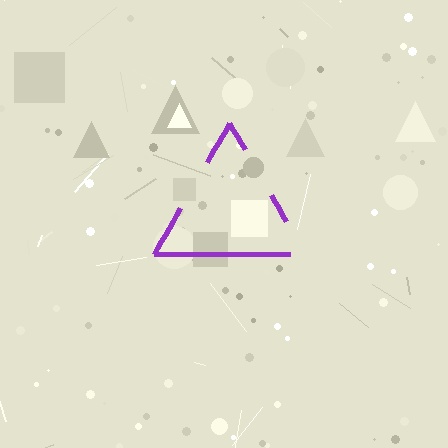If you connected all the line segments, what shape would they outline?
They would outline a triangle.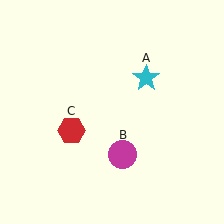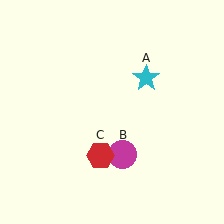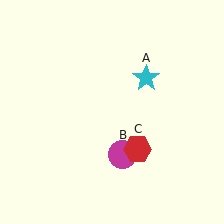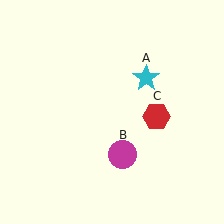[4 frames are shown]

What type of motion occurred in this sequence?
The red hexagon (object C) rotated counterclockwise around the center of the scene.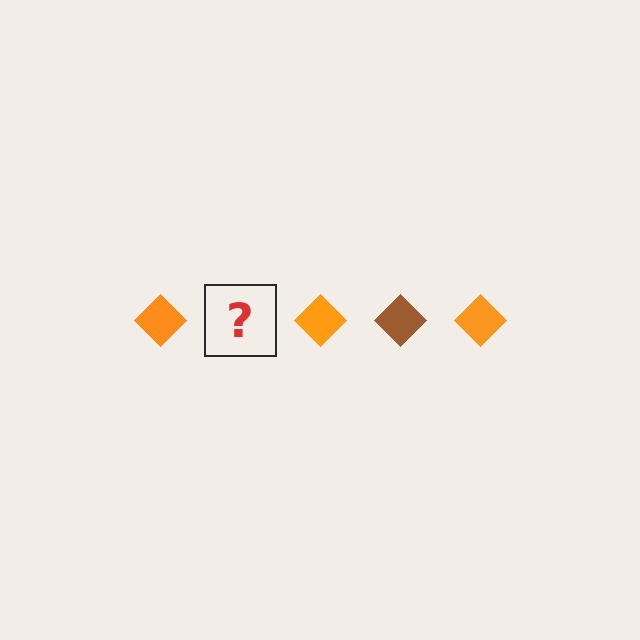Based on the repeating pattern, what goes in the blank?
The blank should be a brown diamond.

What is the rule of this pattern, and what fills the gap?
The rule is that the pattern cycles through orange, brown diamonds. The gap should be filled with a brown diamond.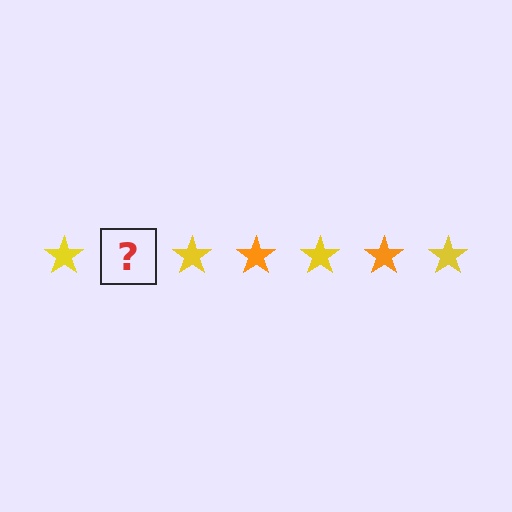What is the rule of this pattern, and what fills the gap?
The rule is that the pattern cycles through yellow, orange stars. The gap should be filled with an orange star.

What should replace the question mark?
The question mark should be replaced with an orange star.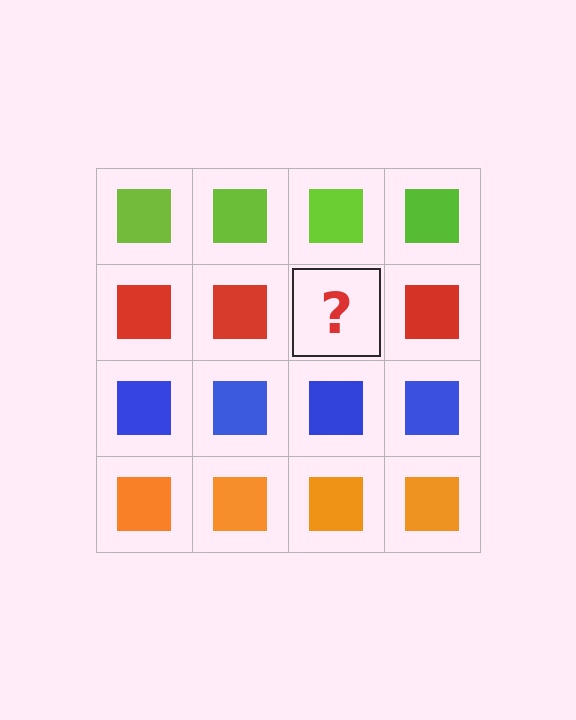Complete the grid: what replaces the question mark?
The question mark should be replaced with a red square.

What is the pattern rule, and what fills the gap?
The rule is that each row has a consistent color. The gap should be filled with a red square.